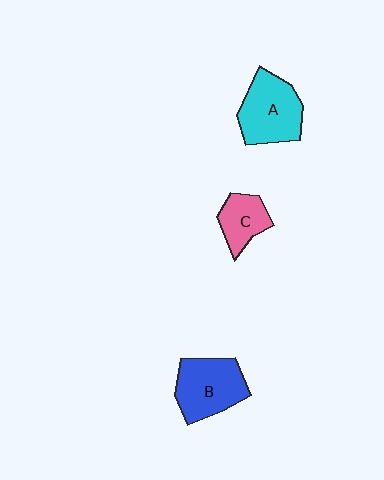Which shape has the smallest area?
Shape C (pink).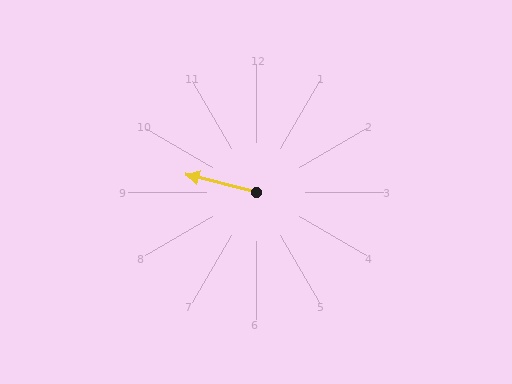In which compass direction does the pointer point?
West.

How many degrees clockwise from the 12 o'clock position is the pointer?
Approximately 284 degrees.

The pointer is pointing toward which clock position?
Roughly 9 o'clock.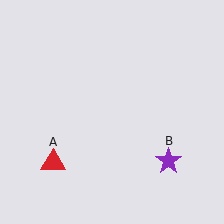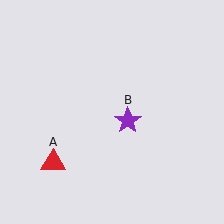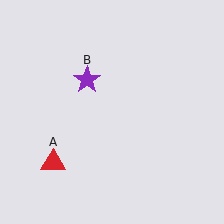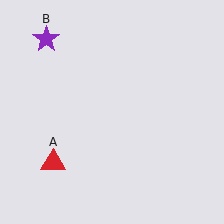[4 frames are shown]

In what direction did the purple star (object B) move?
The purple star (object B) moved up and to the left.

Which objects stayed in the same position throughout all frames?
Red triangle (object A) remained stationary.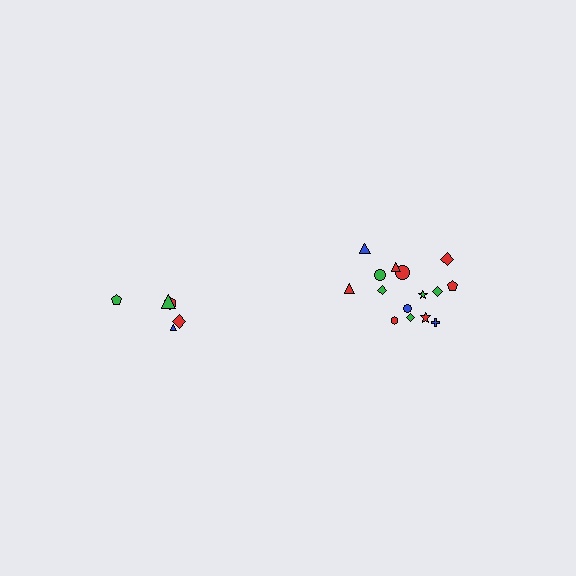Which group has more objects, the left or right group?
The right group.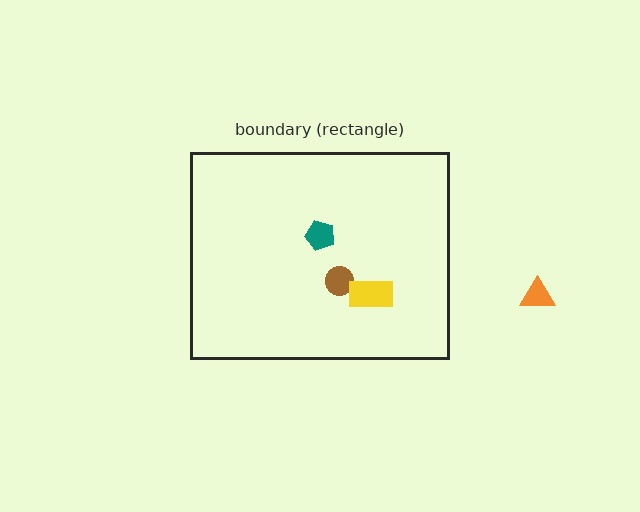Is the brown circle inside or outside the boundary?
Inside.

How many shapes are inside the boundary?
3 inside, 1 outside.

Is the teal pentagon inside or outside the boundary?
Inside.